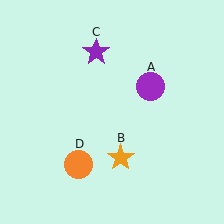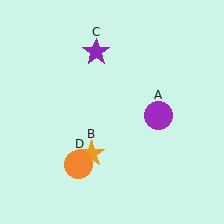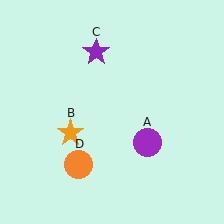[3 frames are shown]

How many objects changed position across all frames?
2 objects changed position: purple circle (object A), orange star (object B).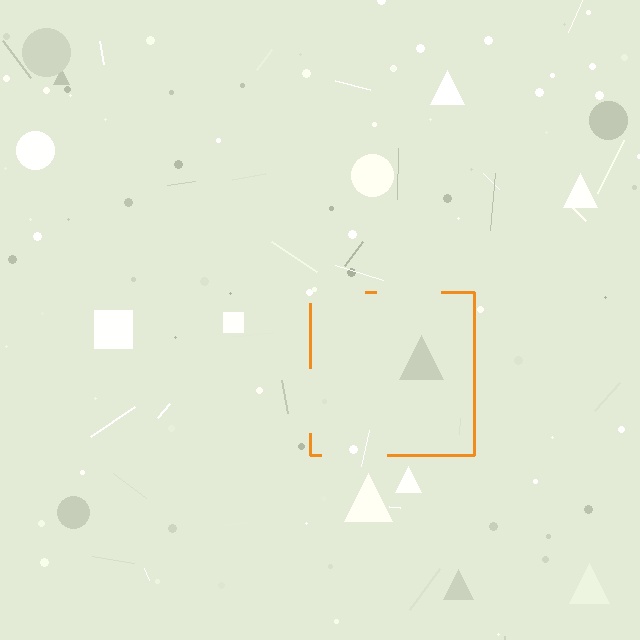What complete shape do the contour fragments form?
The contour fragments form a square.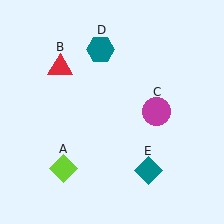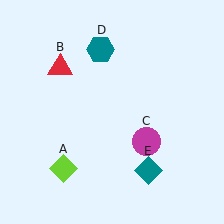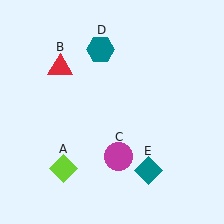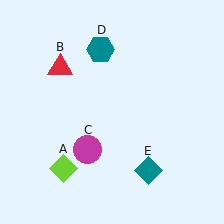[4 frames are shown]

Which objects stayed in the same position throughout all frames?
Lime diamond (object A) and red triangle (object B) and teal hexagon (object D) and teal diamond (object E) remained stationary.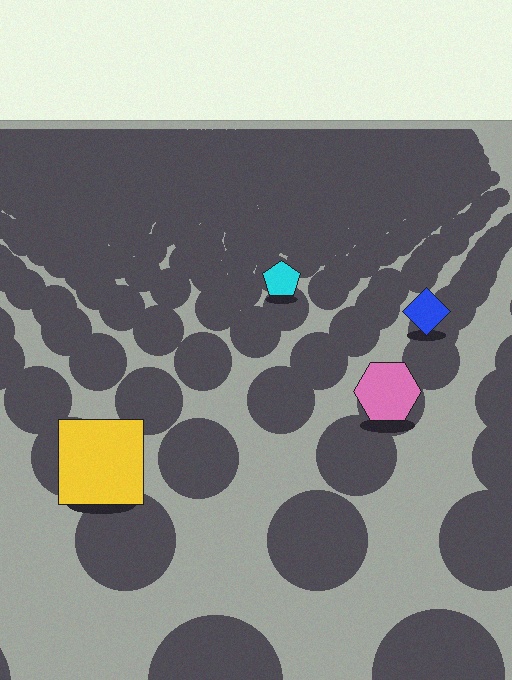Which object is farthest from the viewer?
The cyan pentagon is farthest from the viewer. It appears smaller and the ground texture around it is denser.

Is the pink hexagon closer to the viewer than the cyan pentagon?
Yes. The pink hexagon is closer — you can tell from the texture gradient: the ground texture is coarser near it.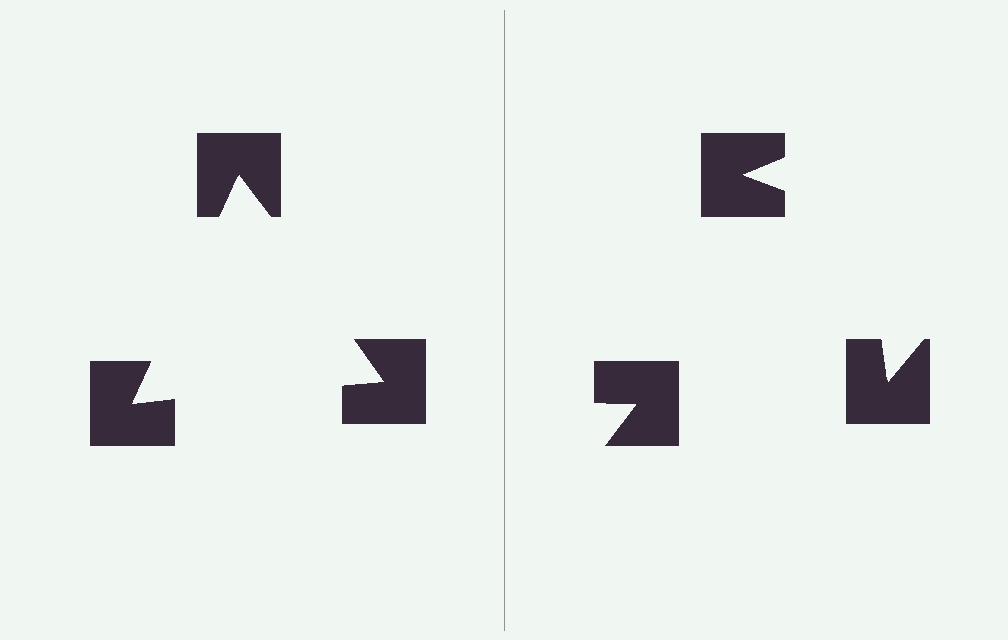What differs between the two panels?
The notched squares are positioned identically on both sides; only the wedge orientations differ. On the left they align to a triangle; on the right they are misaligned.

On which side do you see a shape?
An illusory triangle appears on the left side. On the right side the wedge cuts are rotated, so no coherent shape forms.